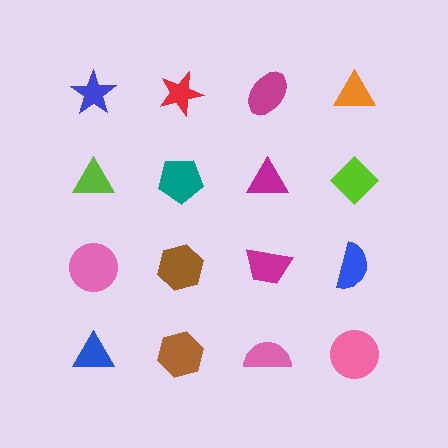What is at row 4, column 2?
A brown hexagon.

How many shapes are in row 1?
4 shapes.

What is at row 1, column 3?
A magenta ellipse.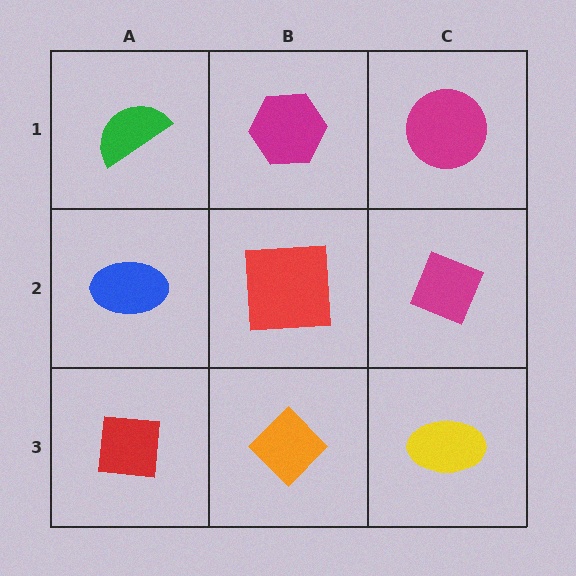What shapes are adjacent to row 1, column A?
A blue ellipse (row 2, column A), a magenta hexagon (row 1, column B).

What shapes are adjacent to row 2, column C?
A magenta circle (row 1, column C), a yellow ellipse (row 3, column C), a red square (row 2, column B).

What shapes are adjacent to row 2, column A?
A green semicircle (row 1, column A), a red square (row 3, column A), a red square (row 2, column B).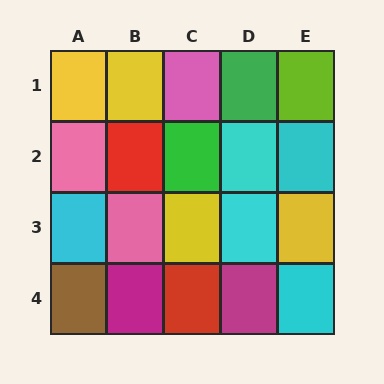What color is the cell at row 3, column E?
Yellow.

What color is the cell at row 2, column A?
Pink.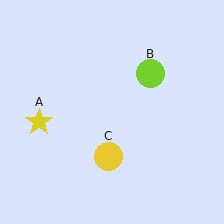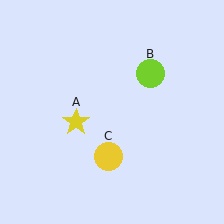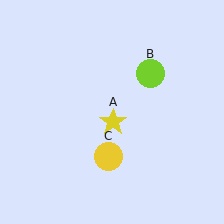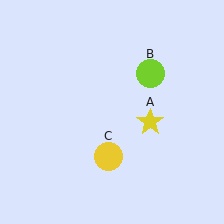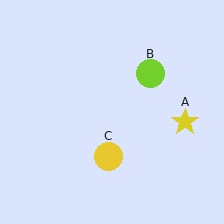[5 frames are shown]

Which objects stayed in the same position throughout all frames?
Lime circle (object B) and yellow circle (object C) remained stationary.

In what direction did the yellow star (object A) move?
The yellow star (object A) moved right.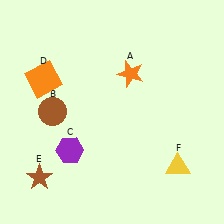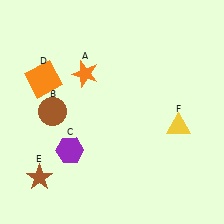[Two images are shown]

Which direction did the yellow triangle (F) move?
The yellow triangle (F) moved up.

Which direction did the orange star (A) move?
The orange star (A) moved left.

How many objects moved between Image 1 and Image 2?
2 objects moved between the two images.